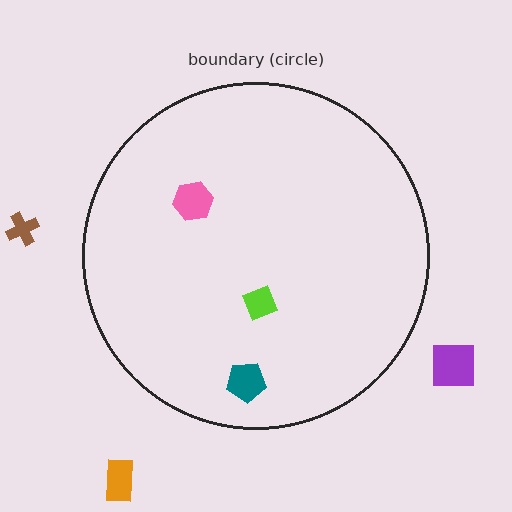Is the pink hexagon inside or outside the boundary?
Inside.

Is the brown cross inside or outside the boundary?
Outside.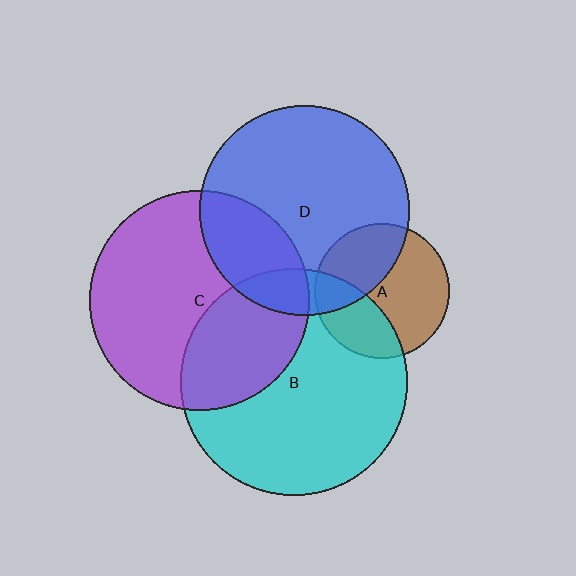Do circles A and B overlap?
Yes.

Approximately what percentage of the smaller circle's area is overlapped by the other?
Approximately 30%.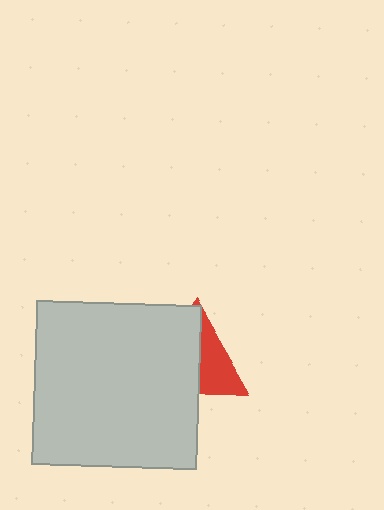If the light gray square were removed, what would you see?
You would see the complete red triangle.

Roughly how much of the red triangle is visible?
A small part of it is visible (roughly 42%).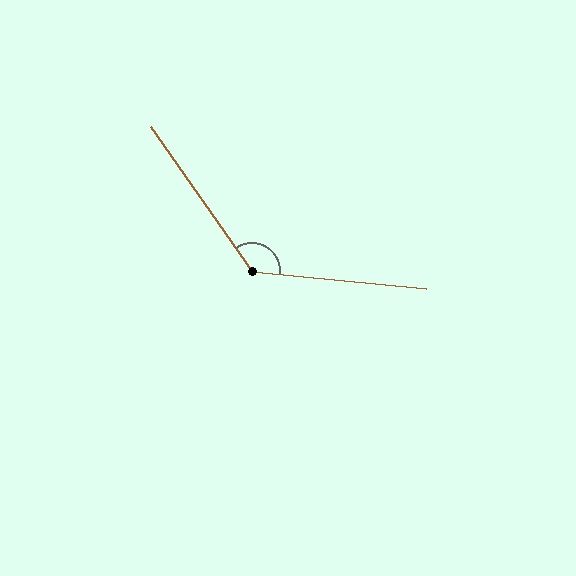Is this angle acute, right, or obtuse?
It is obtuse.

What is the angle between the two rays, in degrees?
Approximately 131 degrees.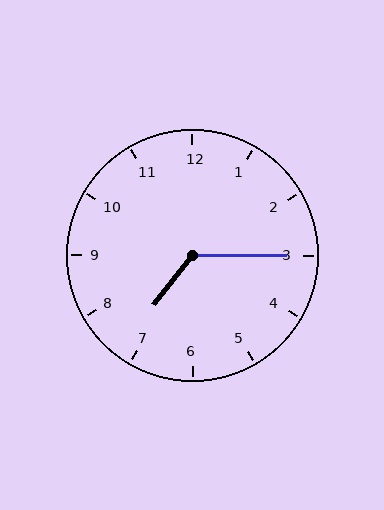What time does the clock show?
7:15.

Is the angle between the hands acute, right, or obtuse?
It is obtuse.